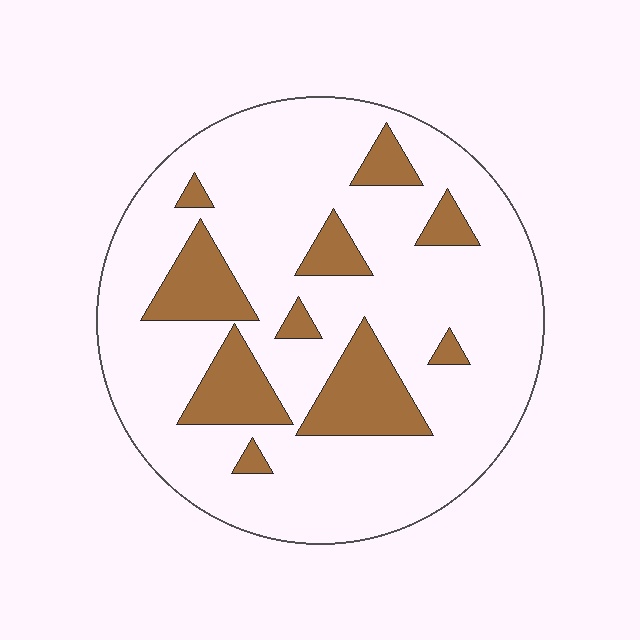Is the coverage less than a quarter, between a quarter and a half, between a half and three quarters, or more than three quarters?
Less than a quarter.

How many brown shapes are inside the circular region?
10.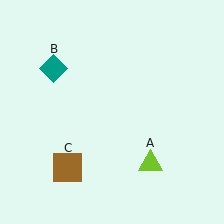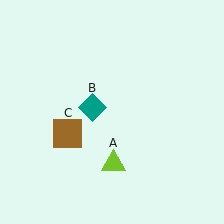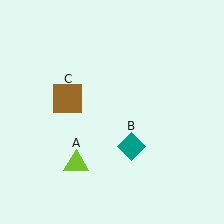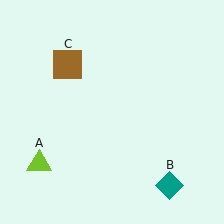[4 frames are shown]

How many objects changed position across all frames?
3 objects changed position: lime triangle (object A), teal diamond (object B), brown square (object C).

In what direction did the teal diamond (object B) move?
The teal diamond (object B) moved down and to the right.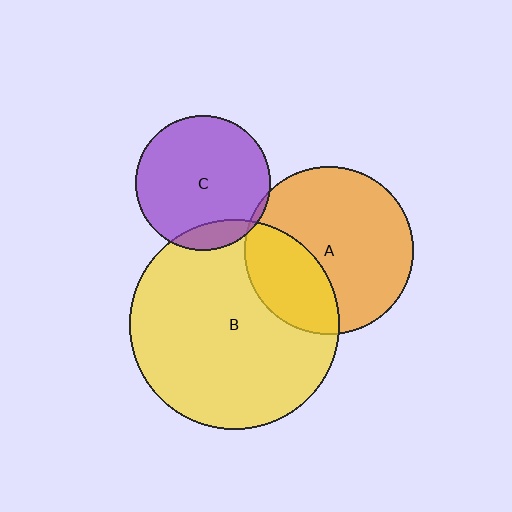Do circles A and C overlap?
Yes.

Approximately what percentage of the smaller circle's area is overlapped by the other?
Approximately 5%.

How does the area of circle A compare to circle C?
Approximately 1.5 times.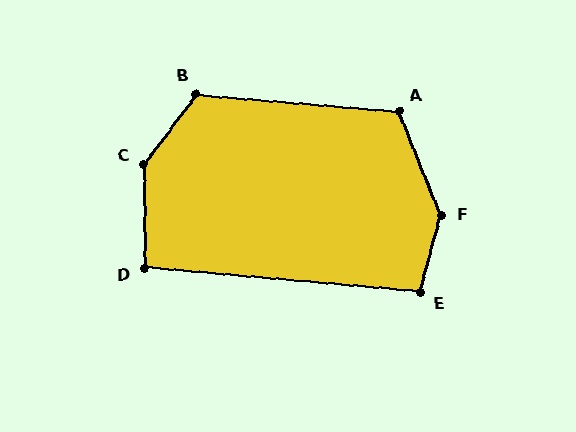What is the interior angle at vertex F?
Approximately 143 degrees (obtuse).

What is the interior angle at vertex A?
Approximately 117 degrees (obtuse).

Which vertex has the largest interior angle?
C, at approximately 144 degrees.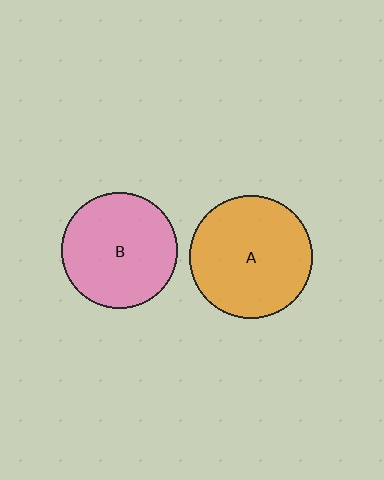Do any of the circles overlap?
No, none of the circles overlap.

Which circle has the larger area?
Circle A (orange).